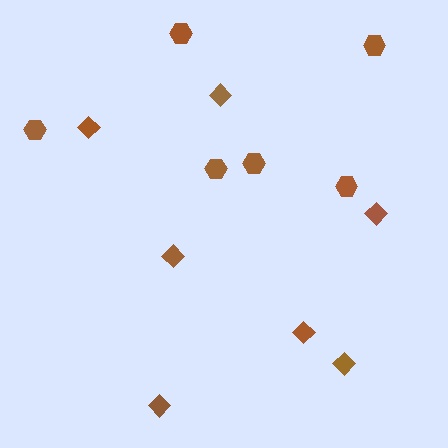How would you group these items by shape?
There are 2 groups: one group of hexagons (6) and one group of diamonds (7).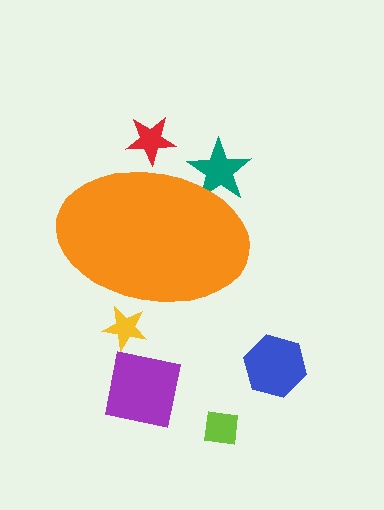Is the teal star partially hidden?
Yes, the teal star is partially hidden behind the orange ellipse.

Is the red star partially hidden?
Yes, the red star is partially hidden behind the orange ellipse.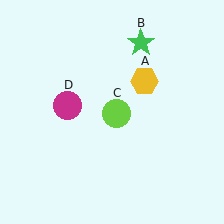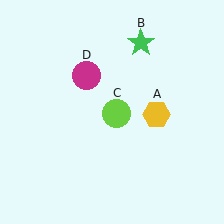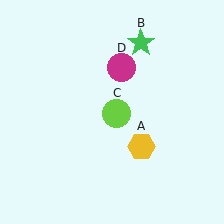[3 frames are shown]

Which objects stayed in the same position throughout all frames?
Green star (object B) and lime circle (object C) remained stationary.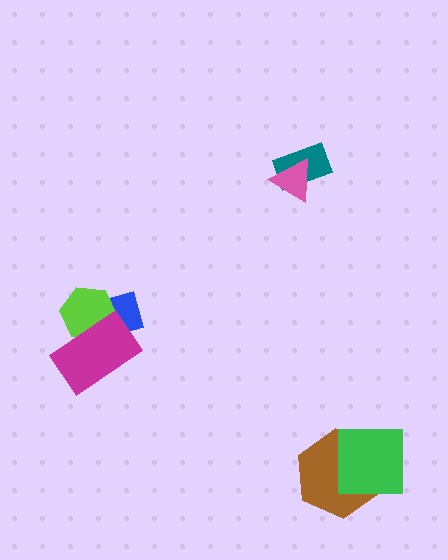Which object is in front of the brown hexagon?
The green square is in front of the brown hexagon.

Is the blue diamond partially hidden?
Yes, it is partially covered by another shape.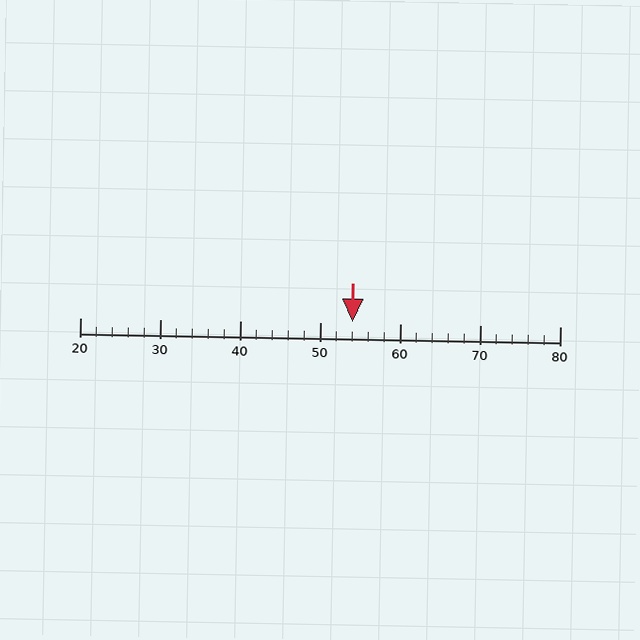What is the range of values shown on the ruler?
The ruler shows values from 20 to 80.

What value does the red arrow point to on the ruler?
The red arrow points to approximately 54.